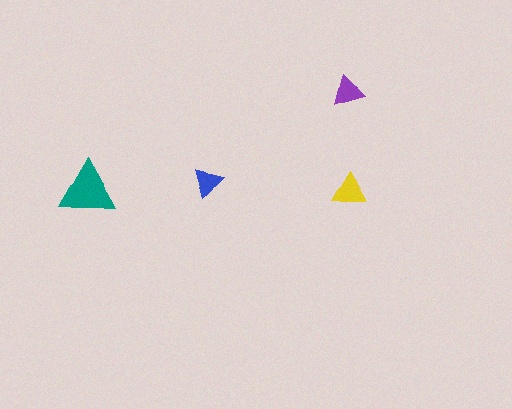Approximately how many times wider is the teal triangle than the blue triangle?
About 2 times wider.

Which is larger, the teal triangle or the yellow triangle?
The teal one.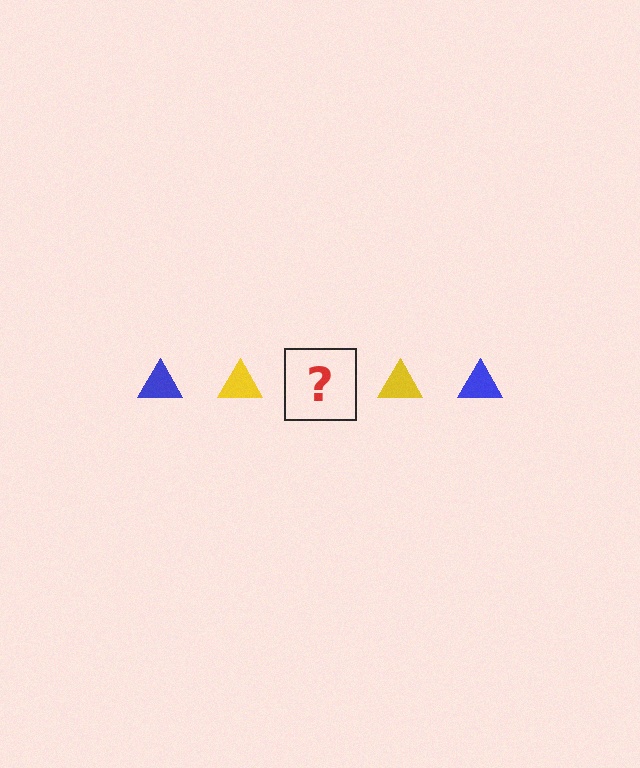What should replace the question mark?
The question mark should be replaced with a blue triangle.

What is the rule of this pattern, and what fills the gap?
The rule is that the pattern cycles through blue, yellow triangles. The gap should be filled with a blue triangle.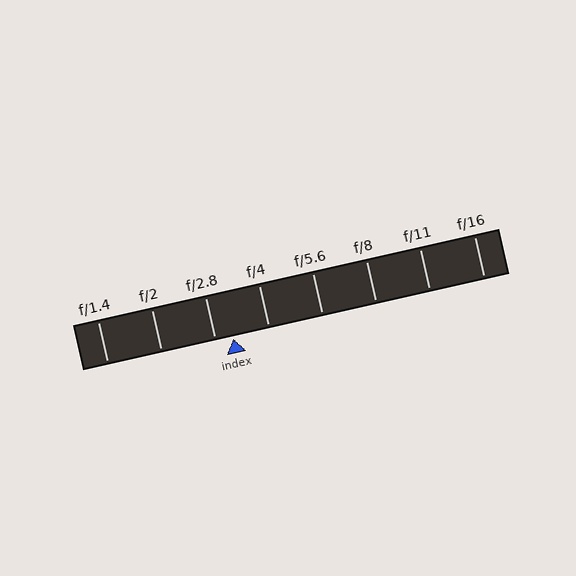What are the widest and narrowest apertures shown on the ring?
The widest aperture shown is f/1.4 and the narrowest is f/16.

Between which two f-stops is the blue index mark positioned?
The index mark is between f/2.8 and f/4.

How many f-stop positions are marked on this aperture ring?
There are 8 f-stop positions marked.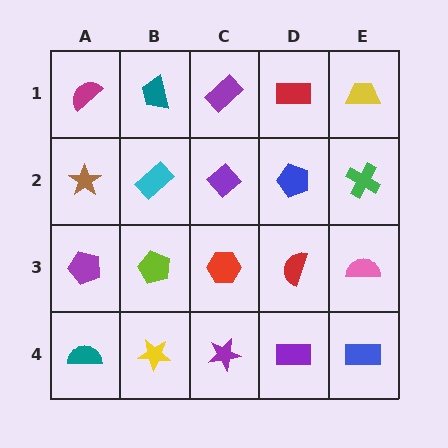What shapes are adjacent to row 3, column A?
A brown star (row 2, column A), a teal semicircle (row 4, column A), a lime pentagon (row 3, column B).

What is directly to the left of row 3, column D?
A red hexagon.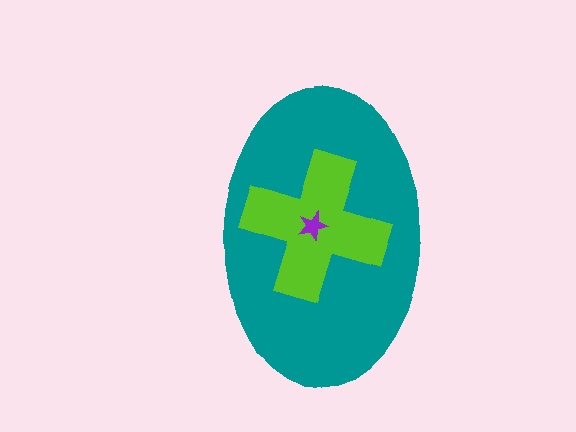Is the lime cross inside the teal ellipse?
Yes.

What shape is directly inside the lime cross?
The purple star.